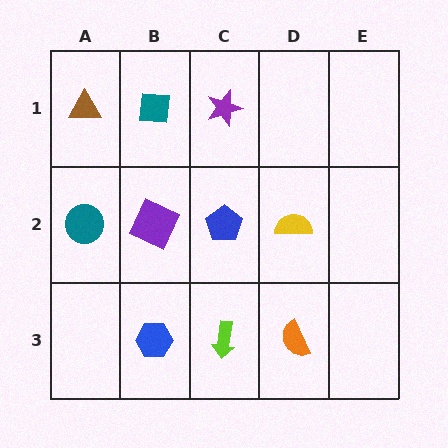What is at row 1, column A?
A brown triangle.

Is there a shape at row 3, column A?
No, that cell is empty.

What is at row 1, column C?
A purple star.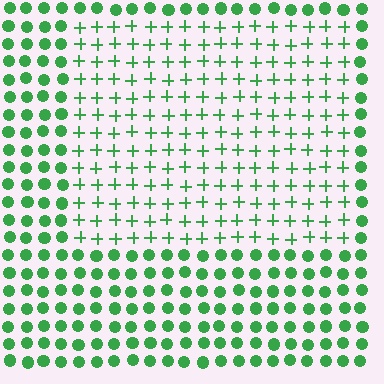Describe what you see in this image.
The image is filled with small green elements arranged in a uniform grid. A rectangle-shaped region contains plus signs, while the surrounding area contains circles. The boundary is defined purely by the change in element shape.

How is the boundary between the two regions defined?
The boundary is defined by a change in element shape: plus signs inside vs. circles outside. All elements share the same color and spacing.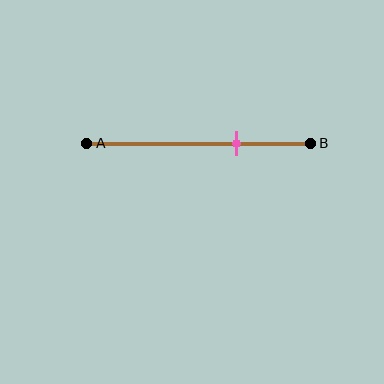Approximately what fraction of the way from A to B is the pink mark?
The pink mark is approximately 65% of the way from A to B.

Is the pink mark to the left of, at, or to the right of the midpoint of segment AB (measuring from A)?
The pink mark is to the right of the midpoint of segment AB.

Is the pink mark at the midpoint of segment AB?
No, the mark is at about 65% from A, not at the 50% midpoint.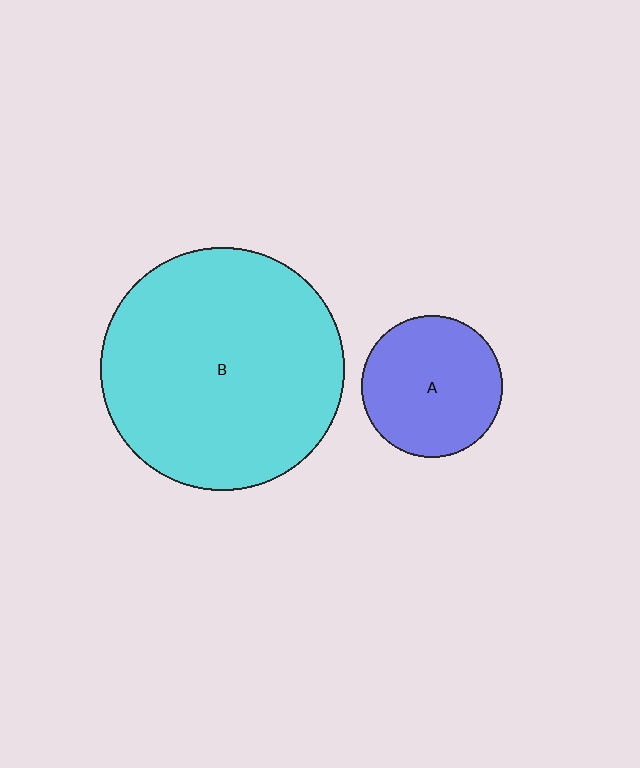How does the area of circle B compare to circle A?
Approximately 3.0 times.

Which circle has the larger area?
Circle B (cyan).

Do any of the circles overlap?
No, none of the circles overlap.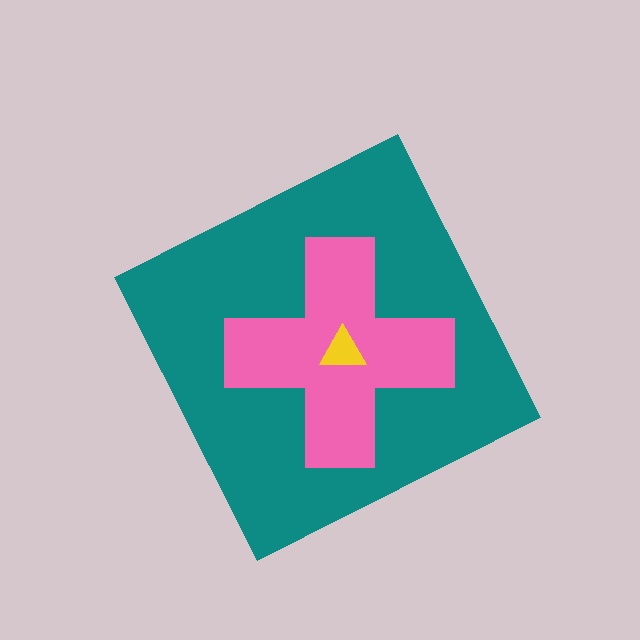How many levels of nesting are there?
3.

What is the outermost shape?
The teal diamond.